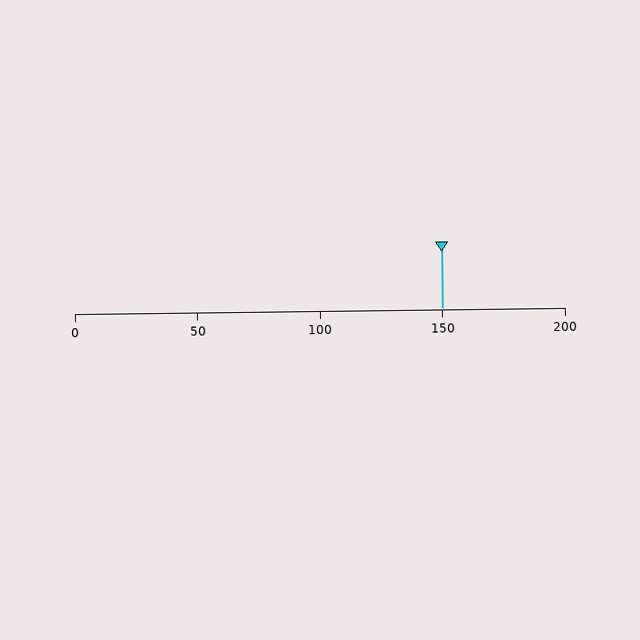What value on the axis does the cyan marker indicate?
The marker indicates approximately 150.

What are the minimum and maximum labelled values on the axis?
The axis runs from 0 to 200.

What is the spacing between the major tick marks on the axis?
The major ticks are spaced 50 apart.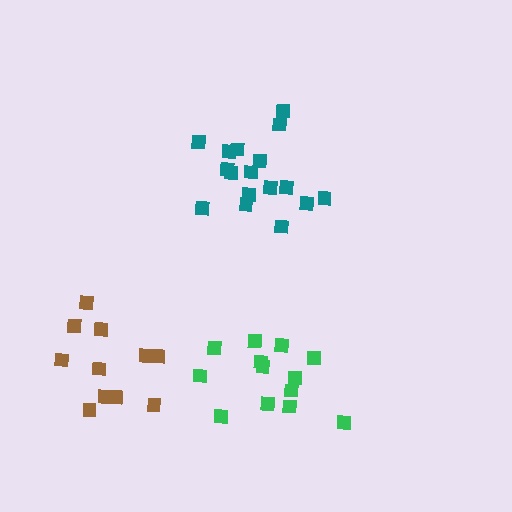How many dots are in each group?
Group 1: 17 dots, Group 2: 11 dots, Group 3: 13 dots (41 total).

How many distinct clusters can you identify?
There are 3 distinct clusters.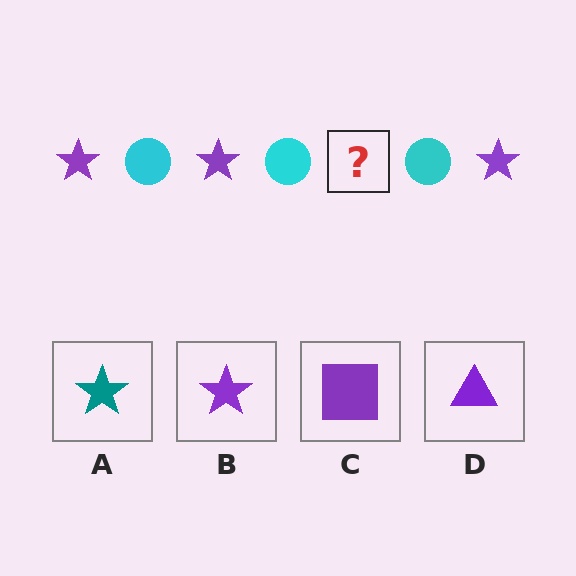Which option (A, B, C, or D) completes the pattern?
B.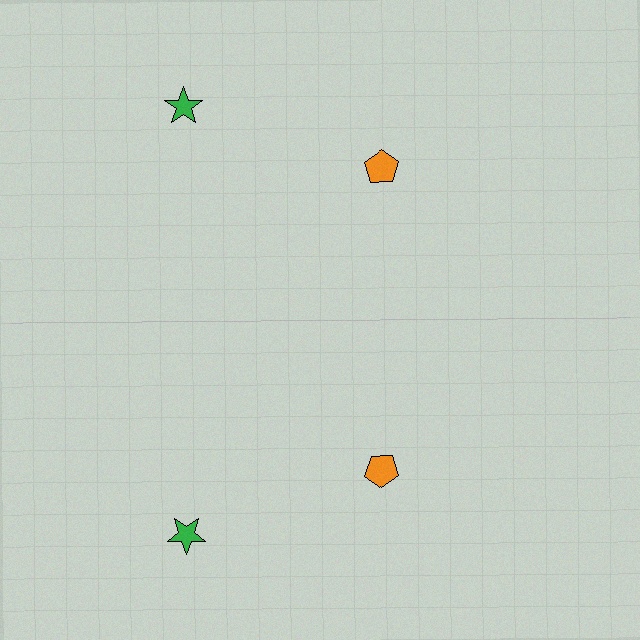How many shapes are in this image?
There are 4 shapes in this image.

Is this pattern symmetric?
Yes, this pattern has bilateral (reflection) symmetry.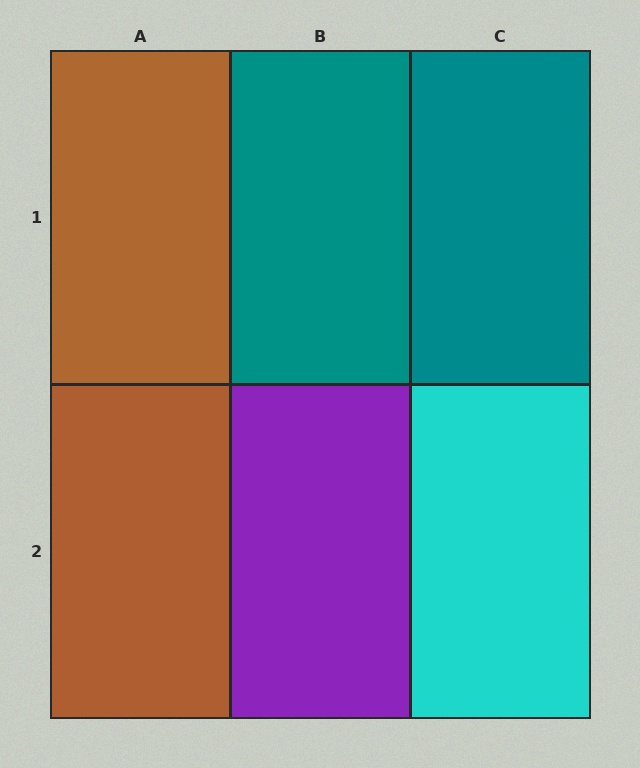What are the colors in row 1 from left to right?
Brown, teal, teal.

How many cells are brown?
2 cells are brown.